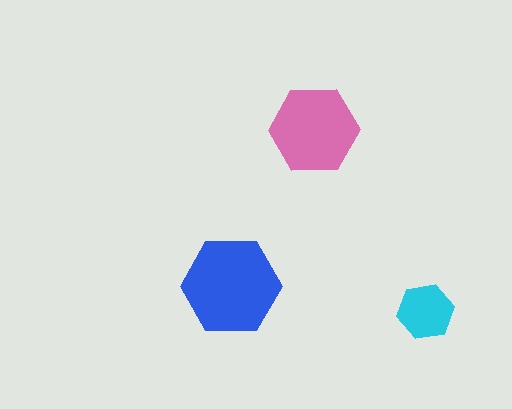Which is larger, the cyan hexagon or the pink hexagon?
The pink one.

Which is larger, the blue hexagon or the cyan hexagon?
The blue one.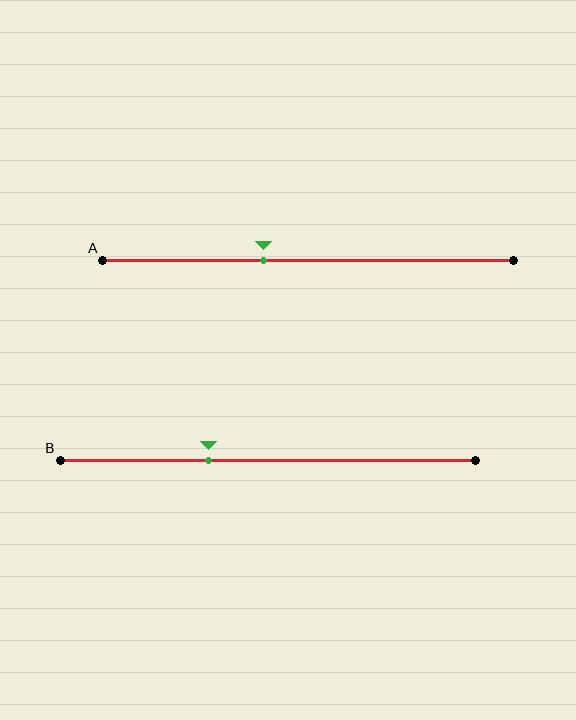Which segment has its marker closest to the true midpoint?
Segment A has its marker closest to the true midpoint.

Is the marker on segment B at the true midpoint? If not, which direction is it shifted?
No, the marker on segment B is shifted to the left by about 14% of the segment length.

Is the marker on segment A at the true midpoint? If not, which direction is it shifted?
No, the marker on segment A is shifted to the left by about 11% of the segment length.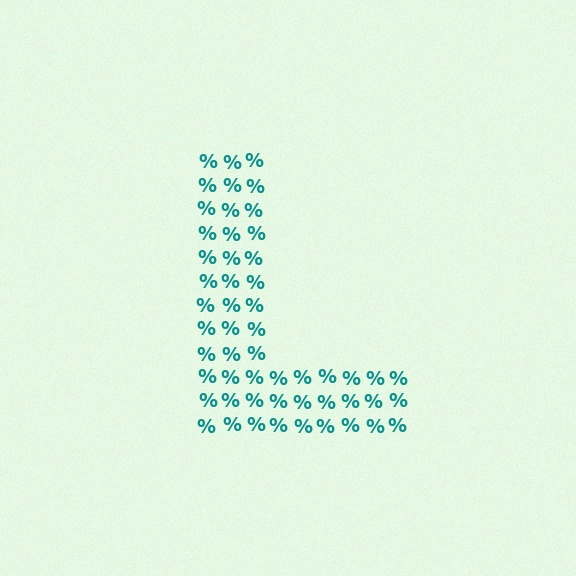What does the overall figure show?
The overall figure shows the letter L.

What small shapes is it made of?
It is made of small percent signs.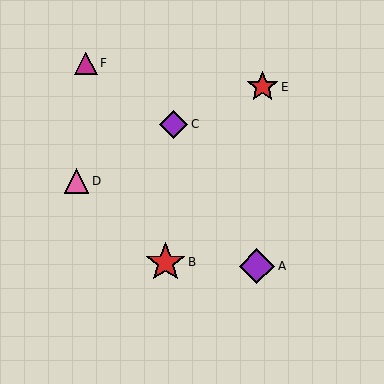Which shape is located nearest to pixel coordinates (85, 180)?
The pink triangle (labeled D) at (76, 181) is nearest to that location.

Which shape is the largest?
The red star (labeled B) is the largest.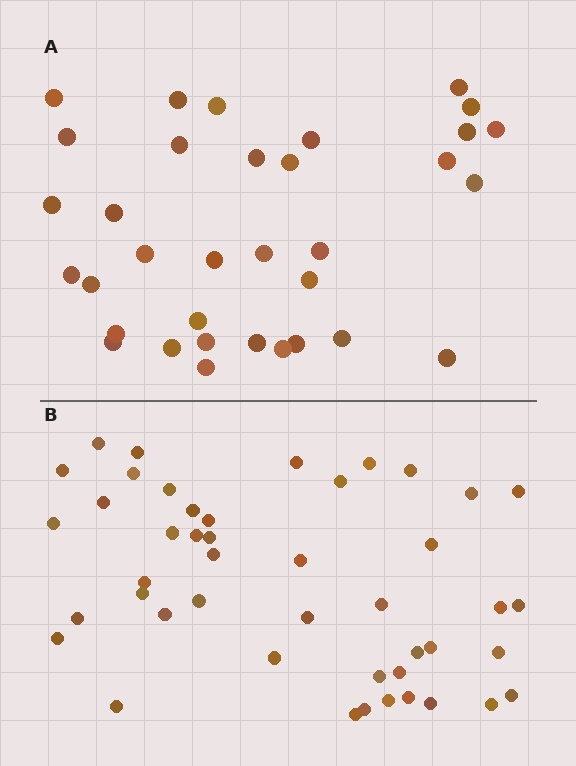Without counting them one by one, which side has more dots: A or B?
Region B (the bottom region) has more dots.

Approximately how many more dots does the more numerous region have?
Region B has roughly 12 or so more dots than region A.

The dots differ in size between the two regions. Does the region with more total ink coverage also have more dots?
No. Region A has more total ink coverage because its dots are larger, but region B actually contains more individual dots. Total area can be misleading — the number of items is what matters here.